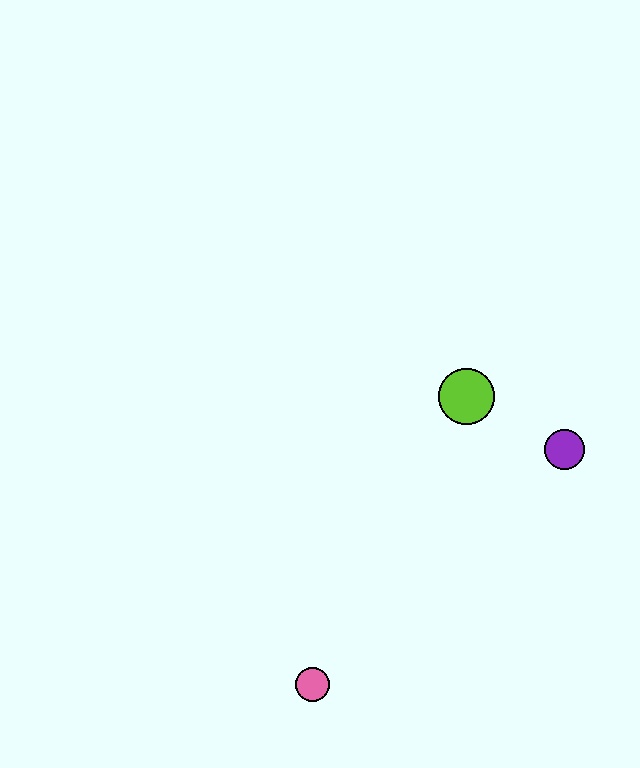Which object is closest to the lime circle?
The purple circle is closest to the lime circle.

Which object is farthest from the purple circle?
The pink circle is farthest from the purple circle.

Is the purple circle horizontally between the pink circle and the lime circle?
No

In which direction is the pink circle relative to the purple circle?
The pink circle is to the left of the purple circle.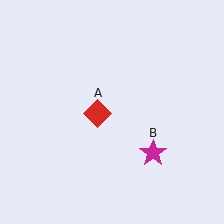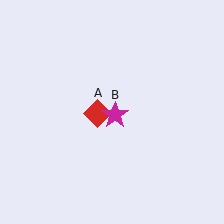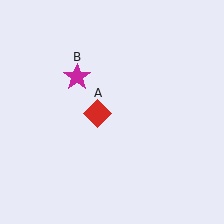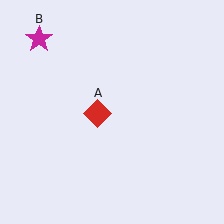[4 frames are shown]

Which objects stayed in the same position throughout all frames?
Red diamond (object A) remained stationary.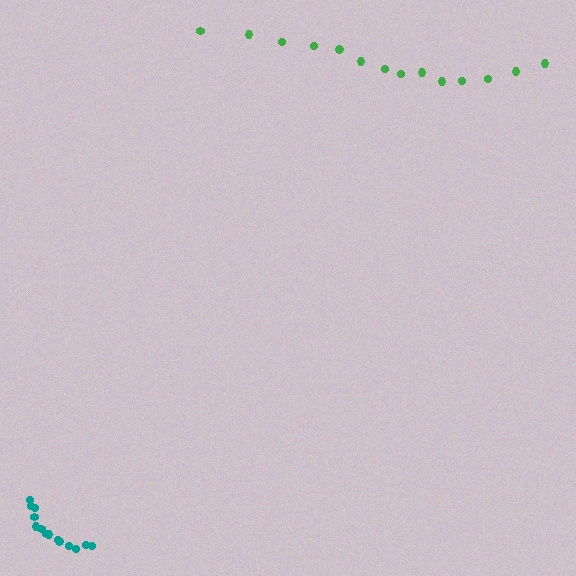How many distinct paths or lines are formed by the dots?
There are 2 distinct paths.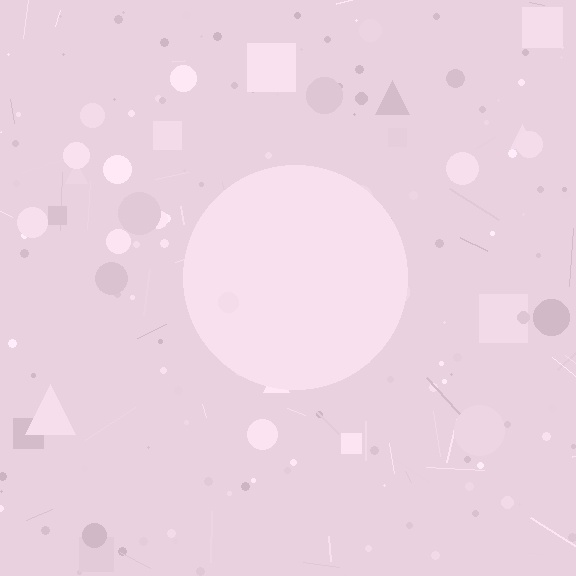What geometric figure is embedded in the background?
A circle is embedded in the background.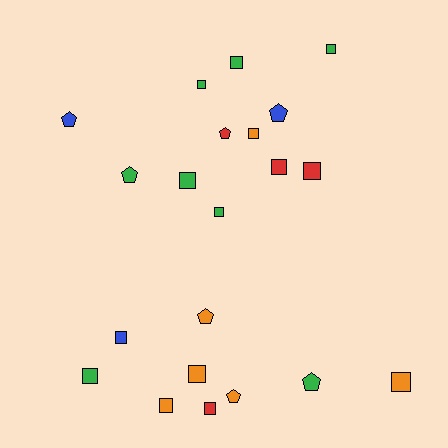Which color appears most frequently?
Green, with 8 objects.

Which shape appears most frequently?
Square, with 14 objects.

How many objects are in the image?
There are 21 objects.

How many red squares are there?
There are 3 red squares.